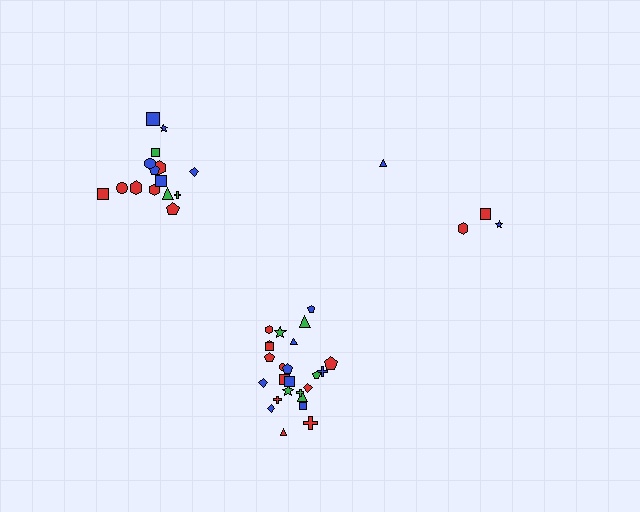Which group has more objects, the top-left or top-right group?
The top-left group.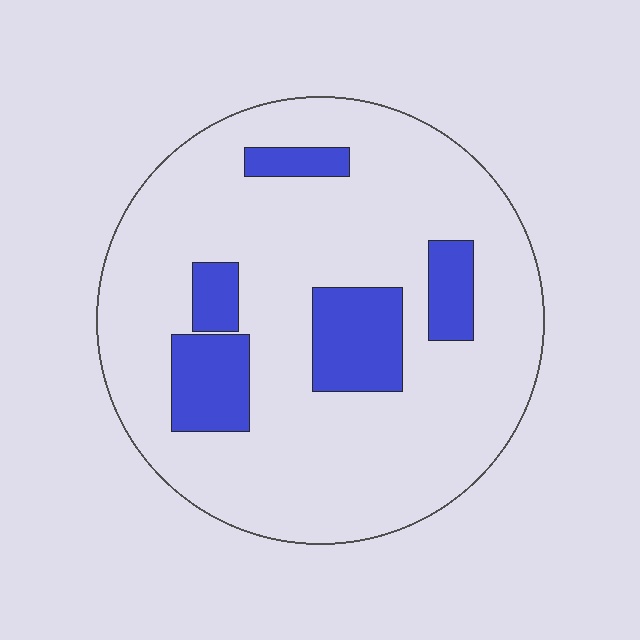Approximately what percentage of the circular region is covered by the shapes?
Approximately 20%.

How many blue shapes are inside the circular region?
5.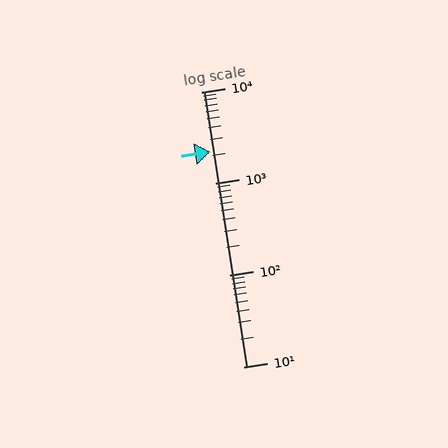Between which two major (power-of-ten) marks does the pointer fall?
The pointer is between 1000 and 10000.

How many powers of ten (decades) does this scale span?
The scale spans 3 decades, from 10 to 10000.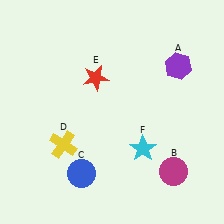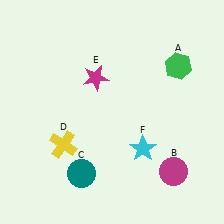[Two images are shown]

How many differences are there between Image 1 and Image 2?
There are 3 differences between the two images.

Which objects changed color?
A changed from purple to green. C changed from blue to teal. E changed from red to magenta.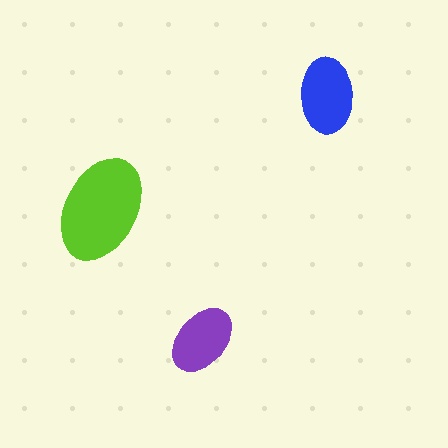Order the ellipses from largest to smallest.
the lime one, the blue one, the purple one.